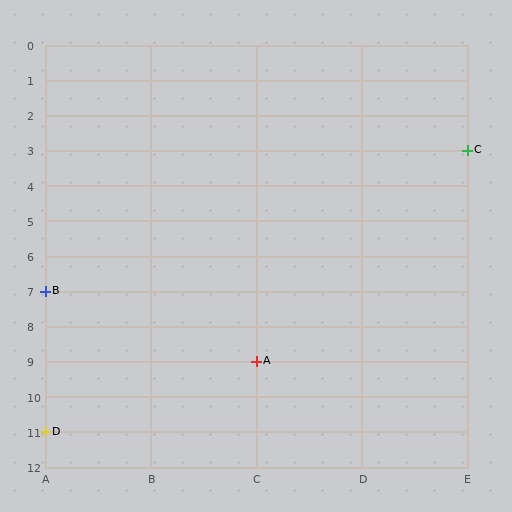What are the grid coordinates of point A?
Point A is at grid coordinates (C, 9).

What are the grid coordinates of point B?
Point B is at grid coordinates (A, 7).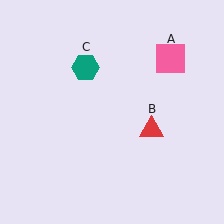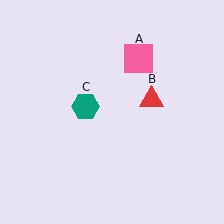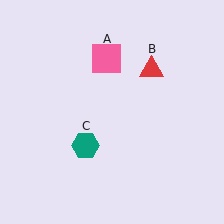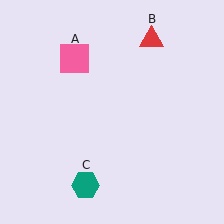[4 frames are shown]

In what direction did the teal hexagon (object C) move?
The teal hexagon (object C) moved down.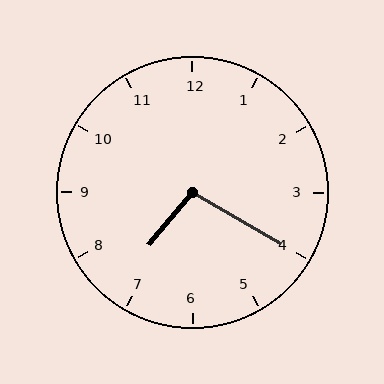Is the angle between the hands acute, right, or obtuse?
It is obtuse.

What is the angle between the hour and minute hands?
Approximately 100 degrees.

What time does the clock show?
7:20.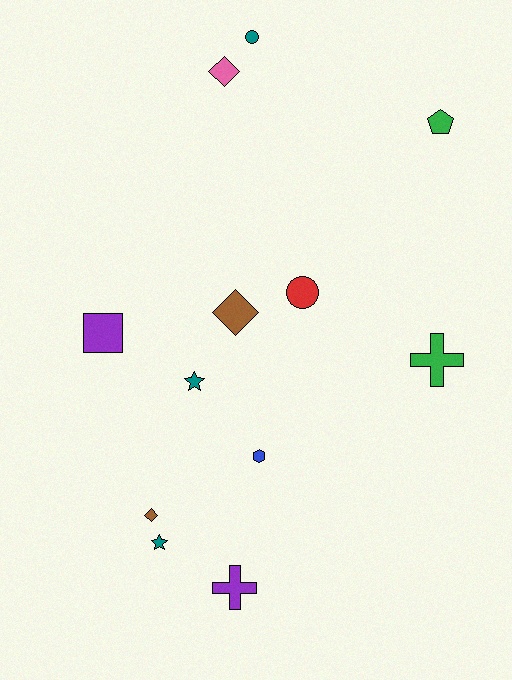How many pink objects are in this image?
There is 1 pink object.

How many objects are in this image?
There are 12 objects.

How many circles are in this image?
There are 2 circles.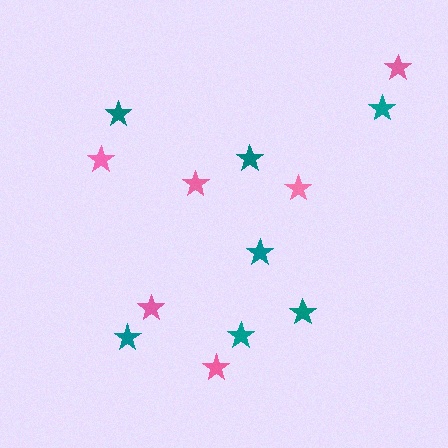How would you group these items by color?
There are 2 groups: one group of pink stars (6) and one group of teal stars (7).